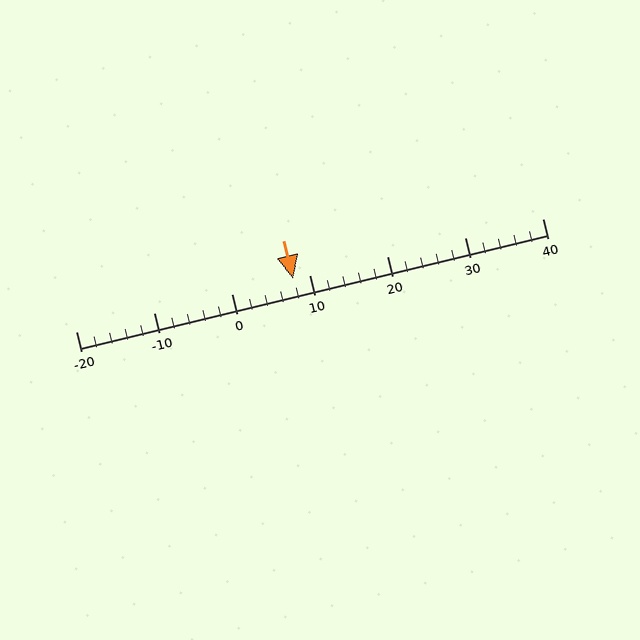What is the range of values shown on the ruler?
The ruler shows values from -20 to 40.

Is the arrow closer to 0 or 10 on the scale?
The arrow is closer to 10.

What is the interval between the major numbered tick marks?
The major tick marks are spaced 10 units apart.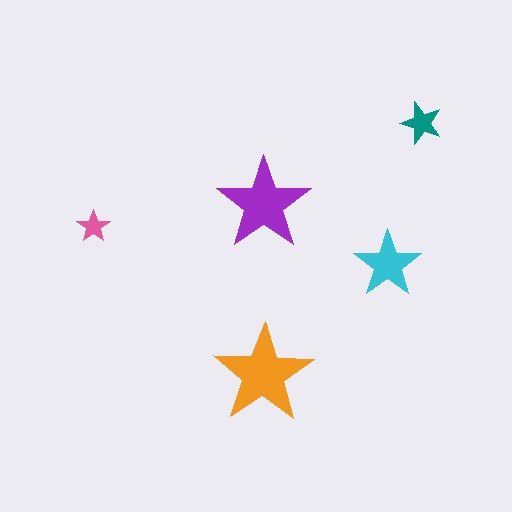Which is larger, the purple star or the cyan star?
The purple one.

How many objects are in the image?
There are 5 objects in the image.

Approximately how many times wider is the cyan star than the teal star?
About 1.5 times wider.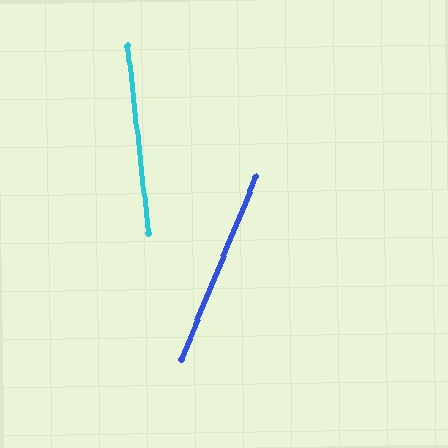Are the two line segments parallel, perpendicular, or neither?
Neither parallel nor perpendicular — they differ by about 28°.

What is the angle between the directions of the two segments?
Approximately 28 degrees.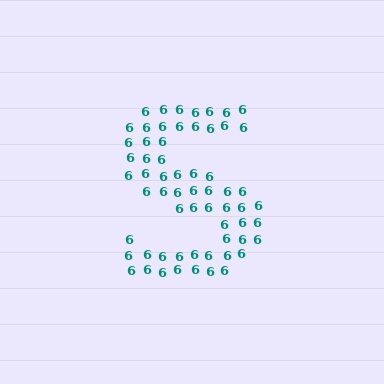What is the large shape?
The large shape is the letter S.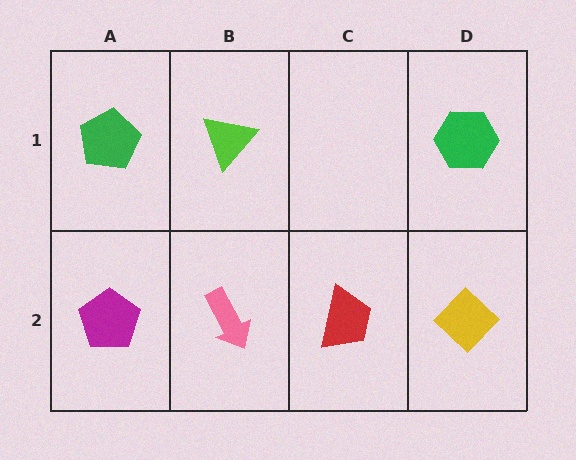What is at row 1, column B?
A lime triangle.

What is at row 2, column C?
A red trapezoid.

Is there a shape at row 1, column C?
No, that cell is empty.